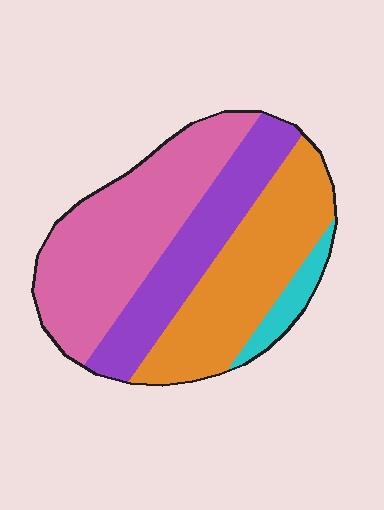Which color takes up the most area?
Pink, at roughly 40%.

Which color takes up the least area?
Cyan, at roughly 5%.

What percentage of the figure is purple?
Purple covers around 25% of the figure.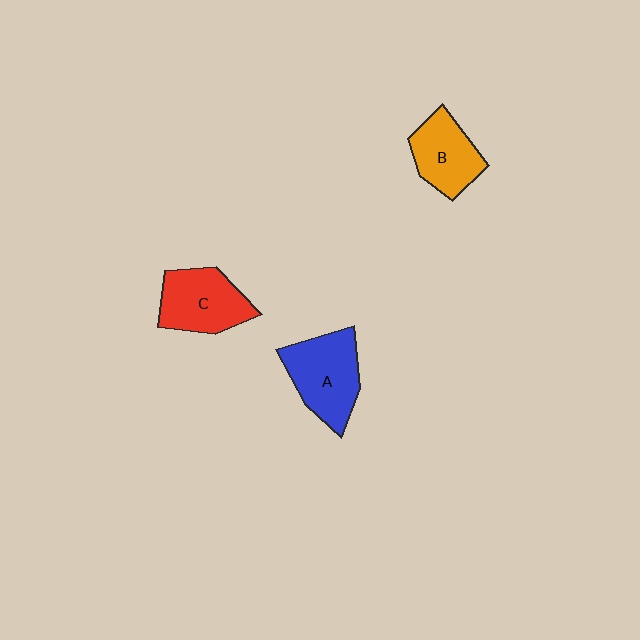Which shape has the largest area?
Shape A (blue).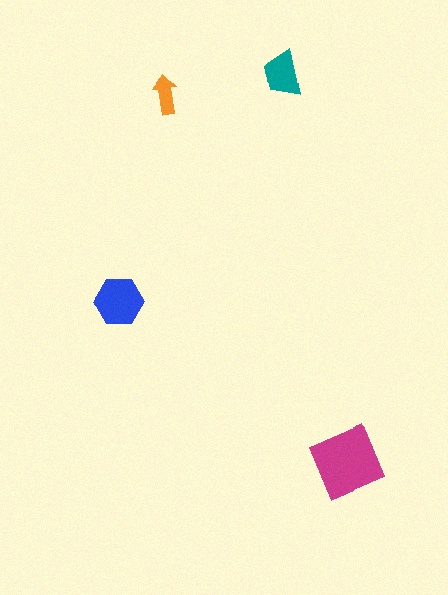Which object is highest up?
The teal trapezoid is topmost.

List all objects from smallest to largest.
The orange arrow, the teal trapezoid, the blue hexagon, the magenta square.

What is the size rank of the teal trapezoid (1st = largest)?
3rd.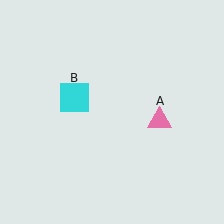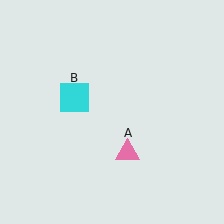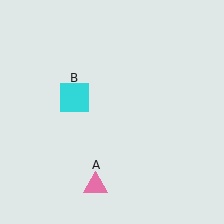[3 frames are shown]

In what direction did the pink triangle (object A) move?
The pink triangle (object A) moved down and to the left.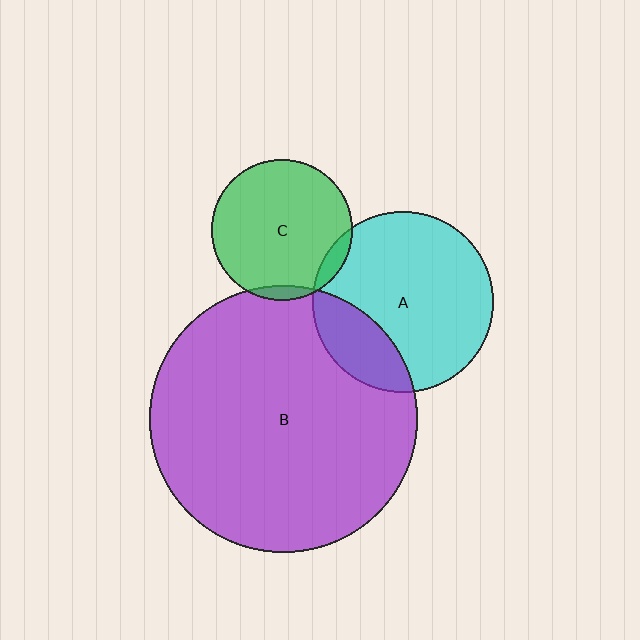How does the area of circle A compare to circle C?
Approximately 1.7 times.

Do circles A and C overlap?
Yes.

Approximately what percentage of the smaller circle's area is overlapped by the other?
Approximately 5%.